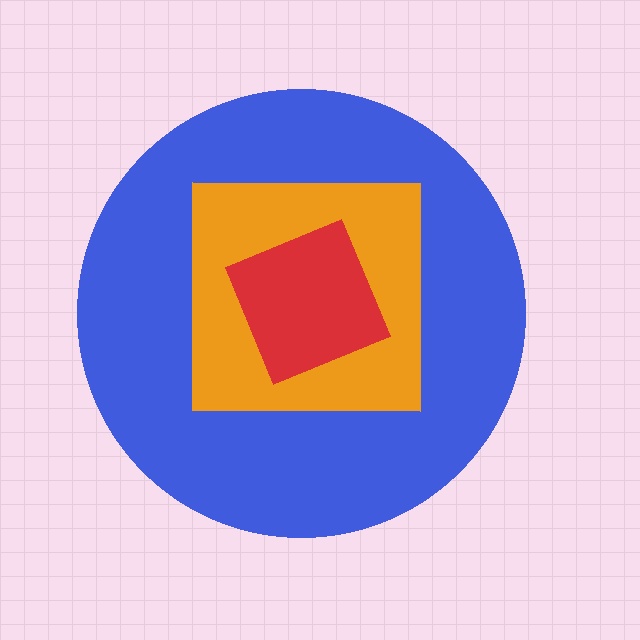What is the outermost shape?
The blue circle.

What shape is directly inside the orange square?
The red square.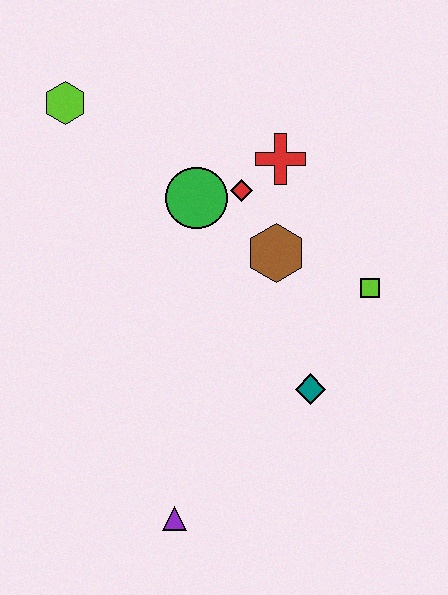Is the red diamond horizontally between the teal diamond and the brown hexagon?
No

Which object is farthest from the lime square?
The lime hexagon is farthest from the lime square.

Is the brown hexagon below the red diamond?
Yes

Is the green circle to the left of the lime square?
Yes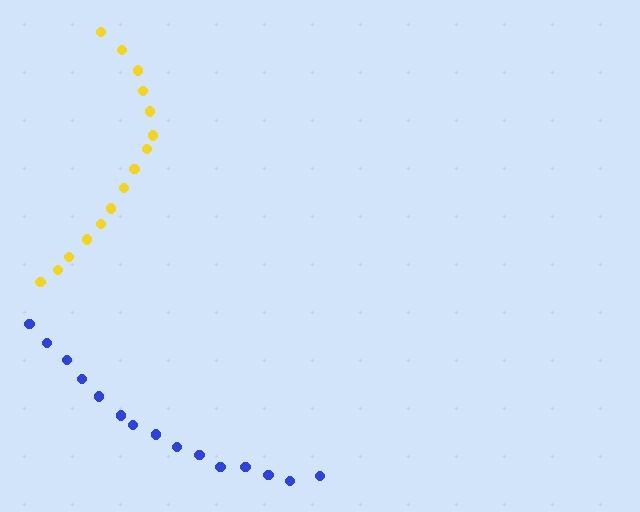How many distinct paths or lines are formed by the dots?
There are 2 distinct paths.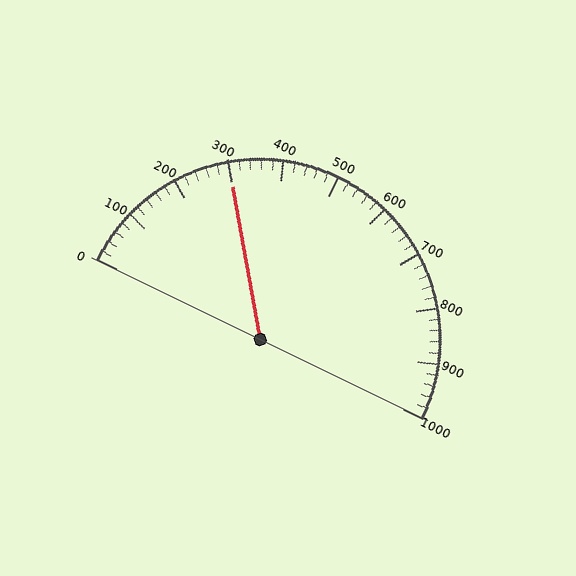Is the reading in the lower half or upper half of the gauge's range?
The reading is in the lower half of the range (0 to 1000).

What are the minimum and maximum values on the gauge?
The gauge ranges from 0 to 1000.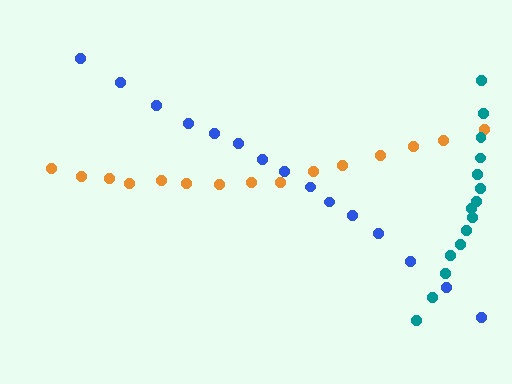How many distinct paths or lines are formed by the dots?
There are 3 distinct paths.